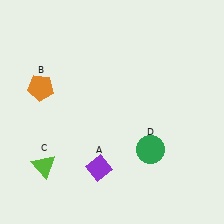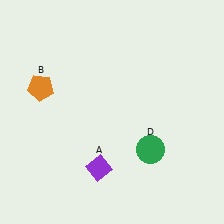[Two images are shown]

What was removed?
The lime triangle (C) was removed in Image 2.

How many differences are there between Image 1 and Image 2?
There is 1 difference between the two images.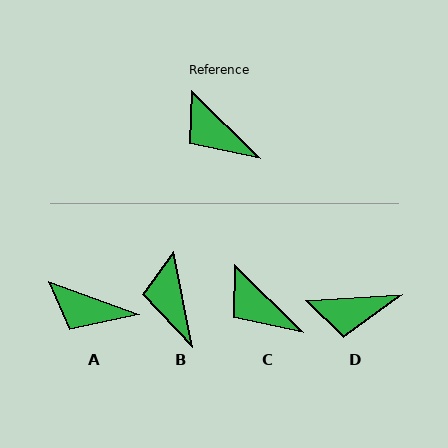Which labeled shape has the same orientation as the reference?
C.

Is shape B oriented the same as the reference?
No, it is off by about 34 degrees.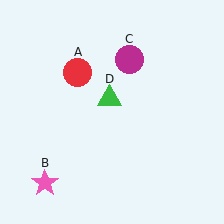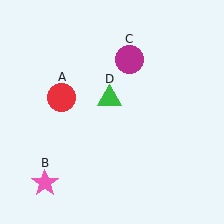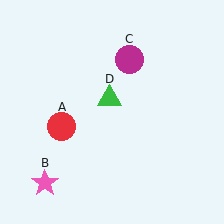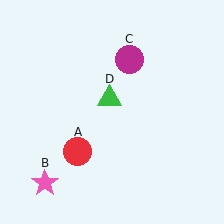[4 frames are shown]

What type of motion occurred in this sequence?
The red circle (object A) rotated counterclockwise around the center of the scene.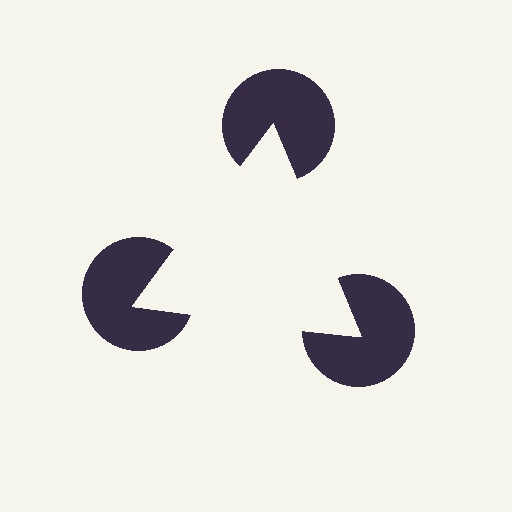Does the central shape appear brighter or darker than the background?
It typically appears slightly brighter than the background, even though no actual brightness change is drawn.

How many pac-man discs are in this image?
There are 3 — one at each vertex of the illusory triangle.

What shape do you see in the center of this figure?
An illusory triangle — its edges are inferred from the aligned wedge cuts in the pac-man discs, not physically drawn.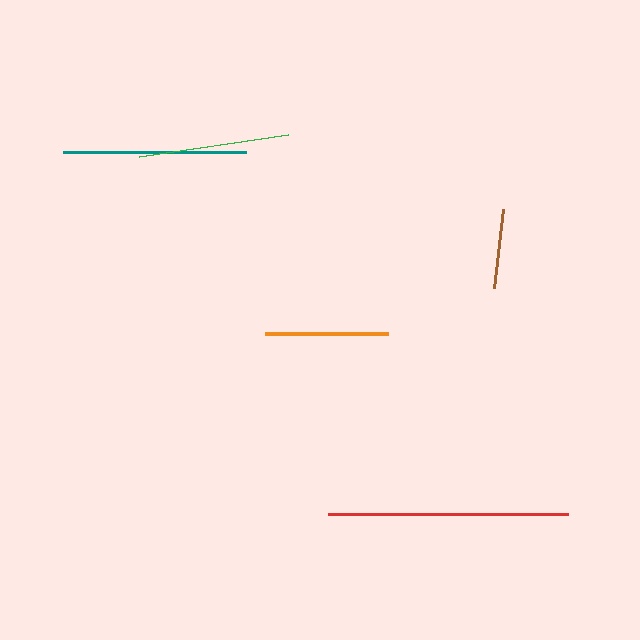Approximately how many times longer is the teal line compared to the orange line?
The teal line is approximately 1.5 times the length of the orange line.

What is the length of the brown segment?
The brown segment is approximately 80 pixels long.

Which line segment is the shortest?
The brown line is the shortest at approximately 80 pixels.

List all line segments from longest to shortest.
From longest to shortest: red, teal, green, orange, brown.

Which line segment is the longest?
The red line is the longest at approximately 240 pixels.